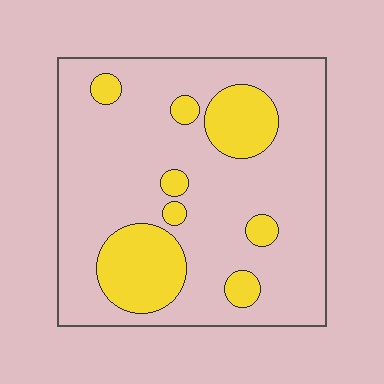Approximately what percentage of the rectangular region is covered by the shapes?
Approximately 20%.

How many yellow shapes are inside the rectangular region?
8.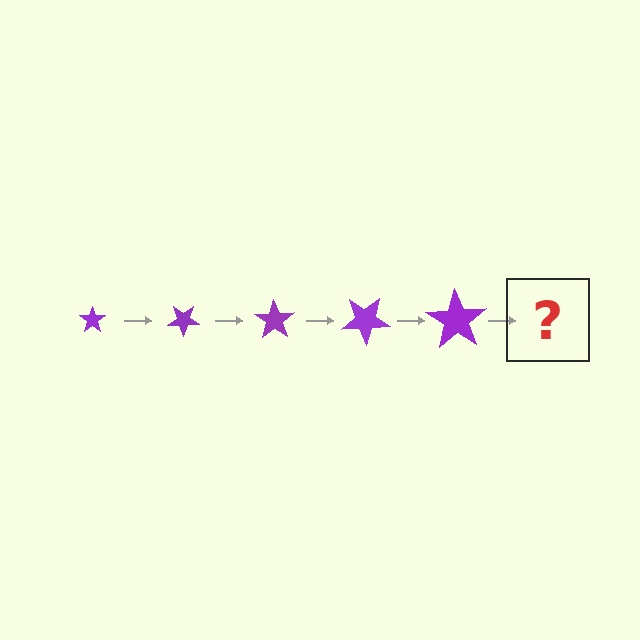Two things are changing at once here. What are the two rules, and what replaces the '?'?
The two rules are that the star grows larger each step and it rotates 35 degrees each step. The '?' should be a star, larger than the previous one and rotated 175 degrees from the start.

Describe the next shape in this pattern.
It should be a star, larger than the previous one and rotated 175 degrees from the start.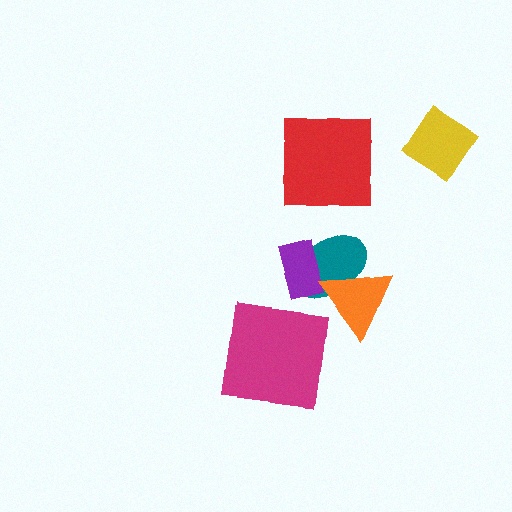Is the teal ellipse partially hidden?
Yes, it is partially covered by another shape.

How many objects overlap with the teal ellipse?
2 objects overlap with the teal ellipse.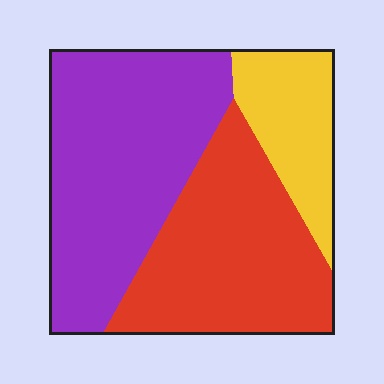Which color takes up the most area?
Purple, at roughly 45%.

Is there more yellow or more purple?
Purple.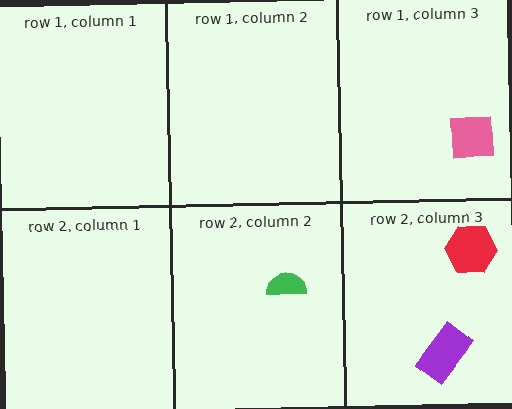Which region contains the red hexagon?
The row 2, column 3 region.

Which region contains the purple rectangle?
The row 2, column 3 region.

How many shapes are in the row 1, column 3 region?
1.